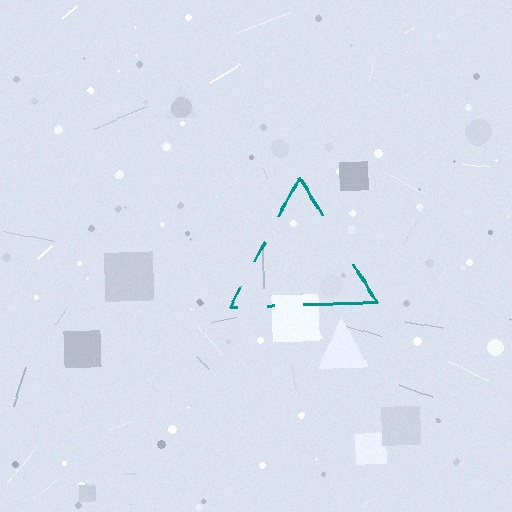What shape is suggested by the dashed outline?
The dashed outline suggests a triangle.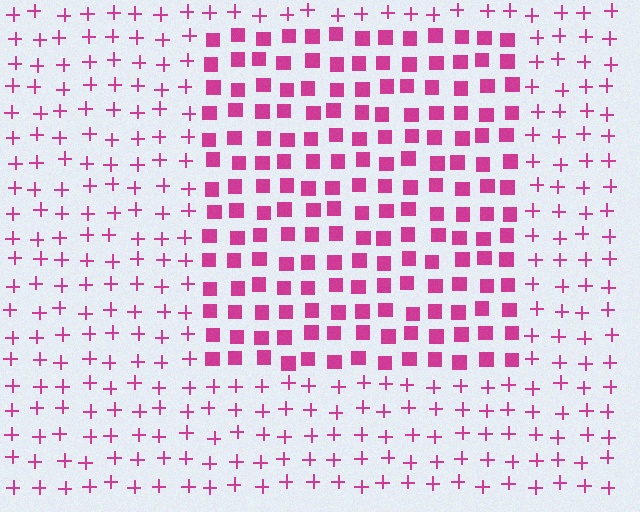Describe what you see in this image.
The image is filled with small magenta elements arranged in a uniform grid. A rectangle-shaped region contains squares, while the surrounding area contains plus signs. The boundary is defined purely by the change in element shape.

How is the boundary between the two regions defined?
The boundary is defined by a change in element shape: squares inside vs. plus signs outside. All elements share the same color and spacing.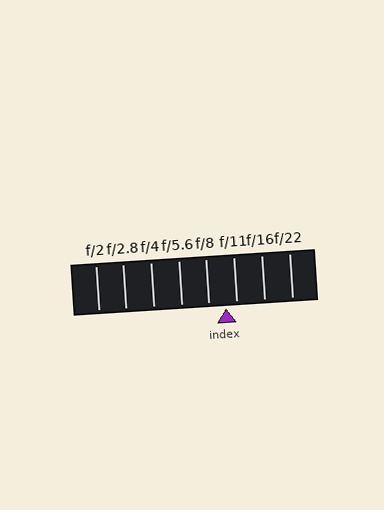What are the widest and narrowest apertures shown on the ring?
The widest aperture shown is f/2 and the narrowest is f/22.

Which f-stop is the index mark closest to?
The index mark is closest to f/11.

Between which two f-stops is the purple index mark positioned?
The index mark is between f/8 and f/11.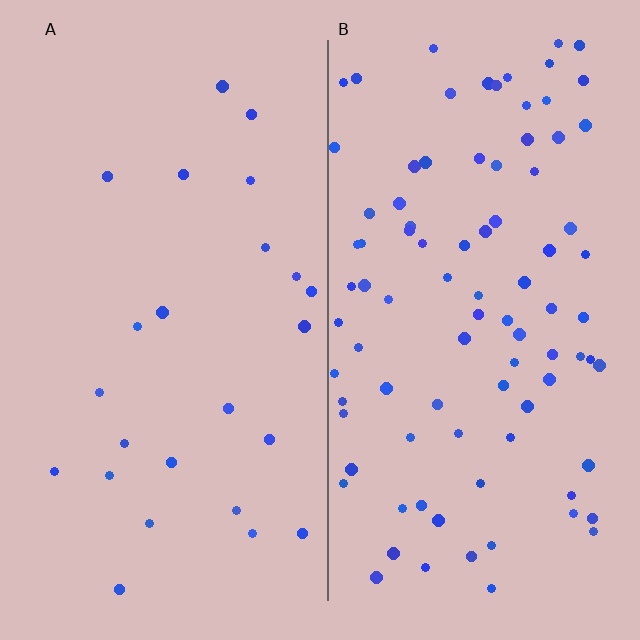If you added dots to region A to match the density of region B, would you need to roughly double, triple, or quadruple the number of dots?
Approximately quadruple.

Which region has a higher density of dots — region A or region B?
B (the right).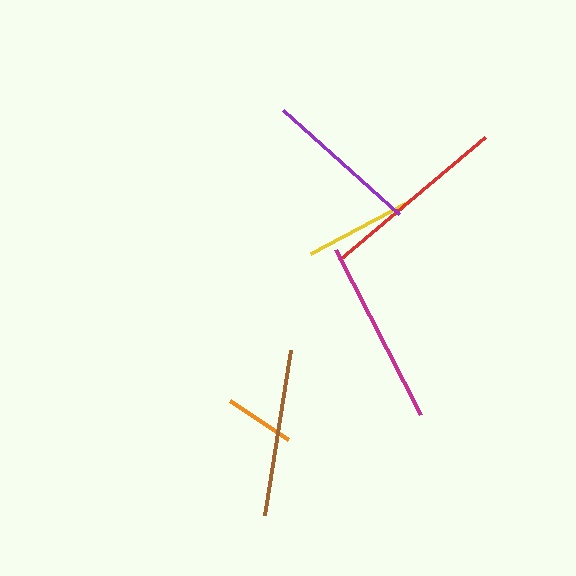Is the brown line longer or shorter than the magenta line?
The magenta line is longer than the brown line.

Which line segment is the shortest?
The orange line is the shortest at approximately 70 pixels.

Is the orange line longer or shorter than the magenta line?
The magenta line is longer than the orange line.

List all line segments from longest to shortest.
From longest to shortest: red, magenta, brown, purple, yellow, orange.